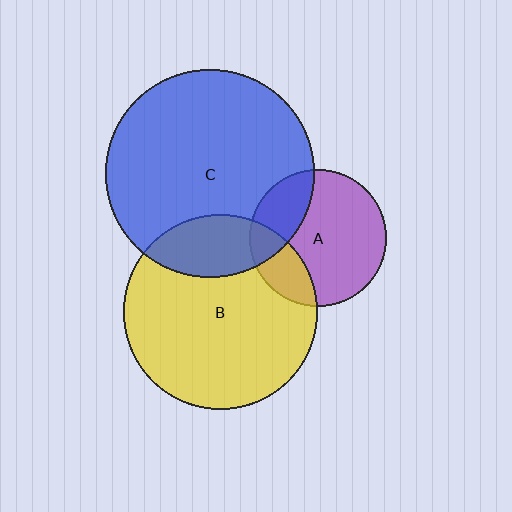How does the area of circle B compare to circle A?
Approximately 2.0 times.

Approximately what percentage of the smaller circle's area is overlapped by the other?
Approximately 20%.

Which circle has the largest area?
Circle C (blue).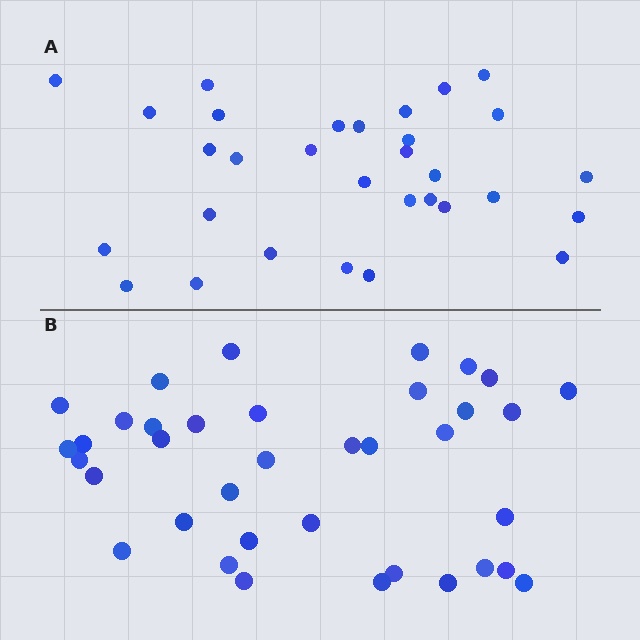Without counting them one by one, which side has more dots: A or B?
Region B (the bottom region) has more dots.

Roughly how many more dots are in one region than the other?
Region B has about 6 more dots than region A.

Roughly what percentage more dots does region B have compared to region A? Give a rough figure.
About 20% more.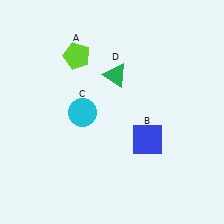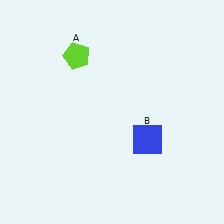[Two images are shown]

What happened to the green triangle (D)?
The green triangle (D) was removed in Image 2. It was in the top-right area of Image 1.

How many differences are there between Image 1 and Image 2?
There are 2 differences between the two images.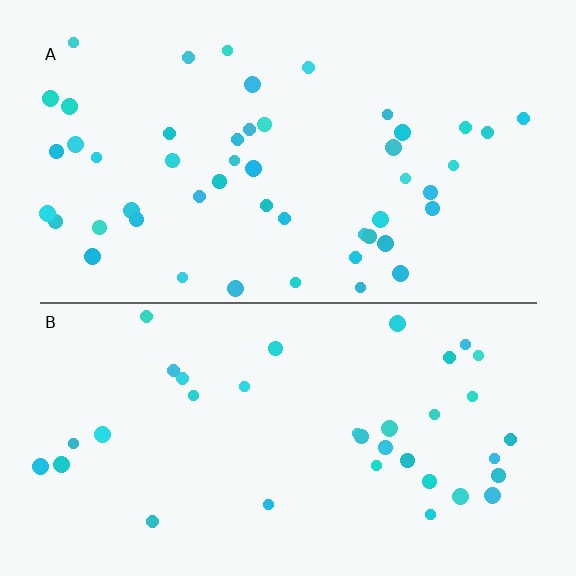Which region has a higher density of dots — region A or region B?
A (the top).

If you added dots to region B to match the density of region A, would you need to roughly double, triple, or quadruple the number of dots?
Approximately double.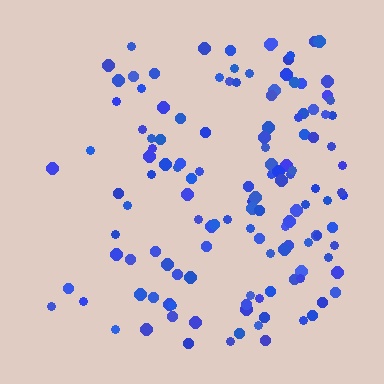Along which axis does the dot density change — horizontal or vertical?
Horizontal.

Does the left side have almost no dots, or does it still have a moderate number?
Still a moderate number, just noticeably fewer than the right.